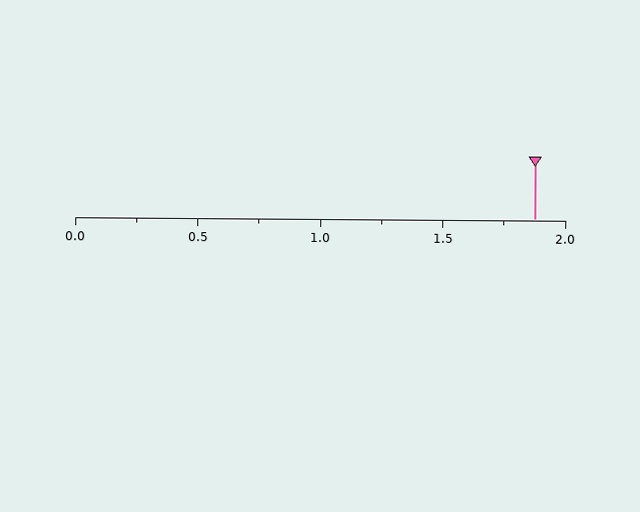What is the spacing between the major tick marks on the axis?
The major ticks are spaced 0.5 apart.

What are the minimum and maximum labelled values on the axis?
The axis runs from 0.0 to 2.0.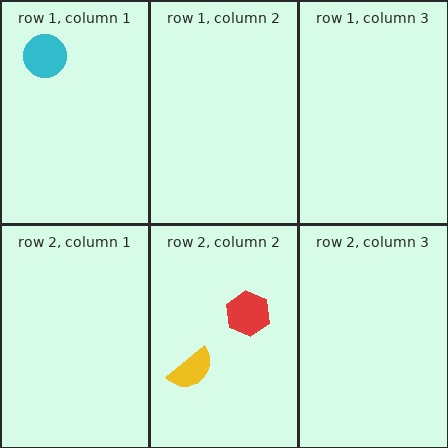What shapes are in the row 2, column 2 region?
The red hexagon, the yellow semicircle.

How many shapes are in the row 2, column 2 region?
2.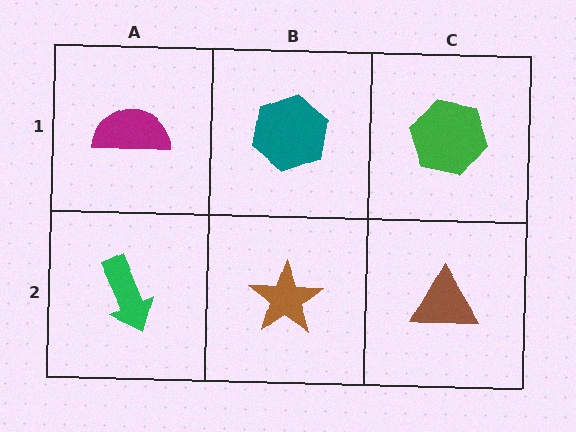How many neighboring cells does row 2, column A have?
2.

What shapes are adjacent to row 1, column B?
A brown star (row 2, column B), a magenta semicircle (row 1, column A), a green hexagon (row 1, column C).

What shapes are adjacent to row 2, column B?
A teal hexagon (row 1, column B), a green arrow (row 2, column A), a brown triangle (row 2, column C).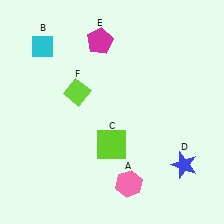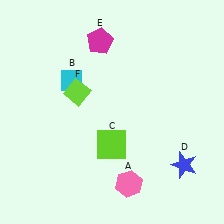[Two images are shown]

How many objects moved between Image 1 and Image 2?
1 object moved between the two images.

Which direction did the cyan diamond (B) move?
The cyan diamond (B) moved down.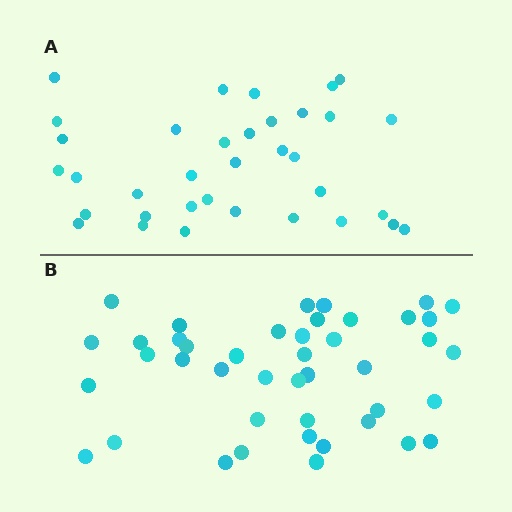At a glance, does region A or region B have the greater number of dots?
Region B (the bottom region) has more dots.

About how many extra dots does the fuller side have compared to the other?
Region B has roughly 8 or so more dots than region A.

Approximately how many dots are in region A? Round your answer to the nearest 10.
About 40 dots. (The exact count is 35, which rounds to 40.)